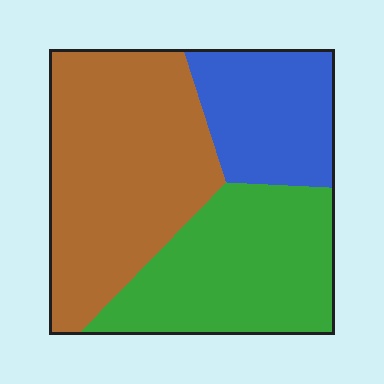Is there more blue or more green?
Green.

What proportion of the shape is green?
Green covers 34% of the shape.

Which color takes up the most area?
Brown, at roughly 45%.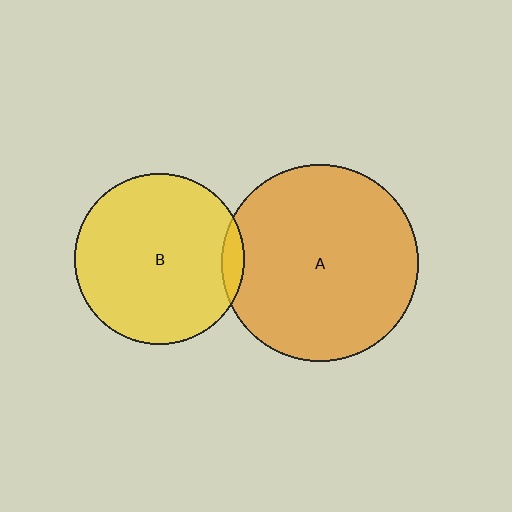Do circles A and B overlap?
Yes.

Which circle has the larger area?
Circle A (orange).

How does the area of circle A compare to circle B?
Approximately 1.3 times.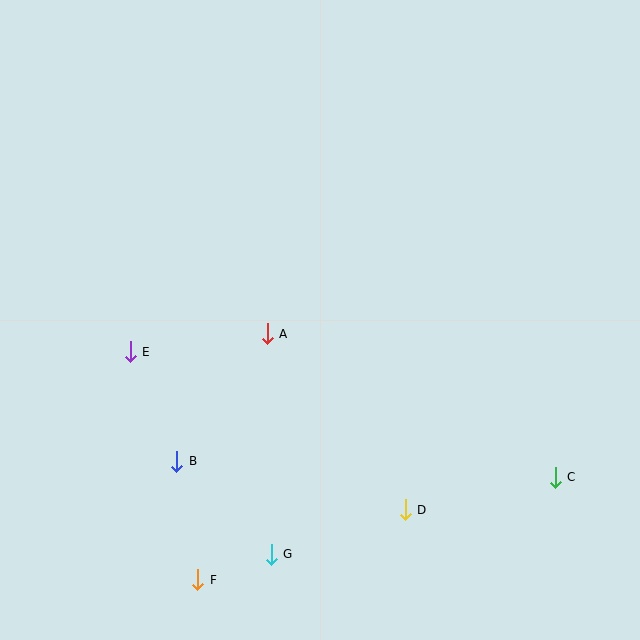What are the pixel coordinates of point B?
Point B is at (177, 461).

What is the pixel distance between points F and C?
The distance between F and C is 372 pixels.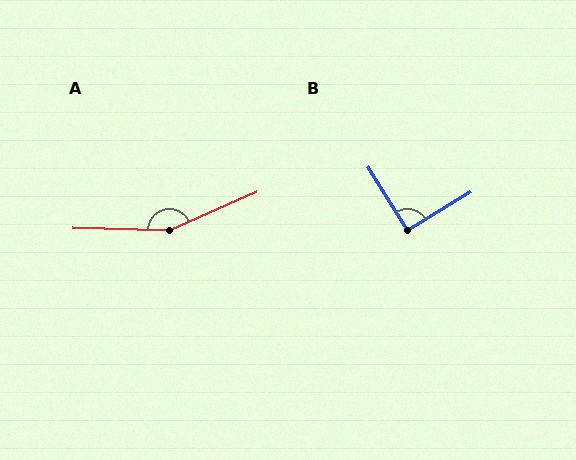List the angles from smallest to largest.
B (91°), A (155°).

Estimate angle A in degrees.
Approximately 155 degrees.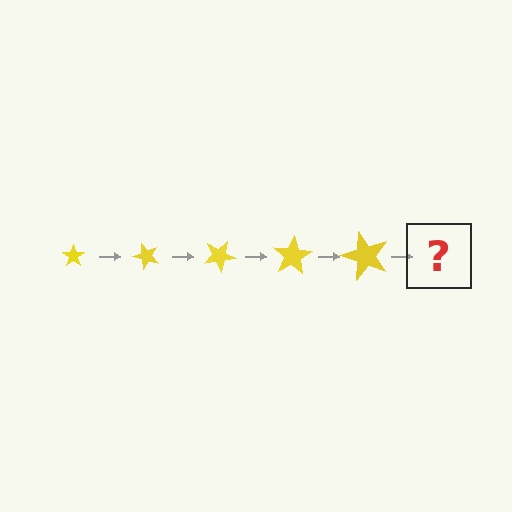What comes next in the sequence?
The next element should be a star, larger than the previous one and rotated 250 degrees from the start.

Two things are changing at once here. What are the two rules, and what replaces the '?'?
The two rules are that the star grows larger each step and it rotates 50 degrees each step. The '?' should be a star, larger than the previous one and rotated 250 degrees from the start.